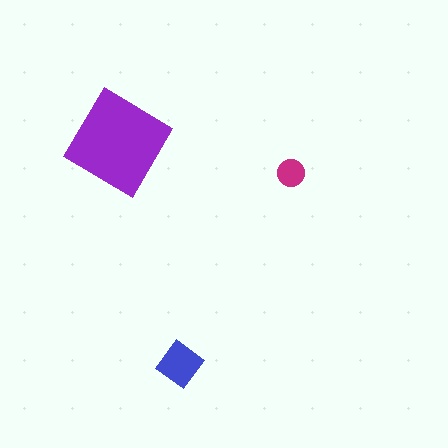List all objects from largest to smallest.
The purple diamond, the blue diamond, the magenta circle.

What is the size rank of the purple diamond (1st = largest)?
1st.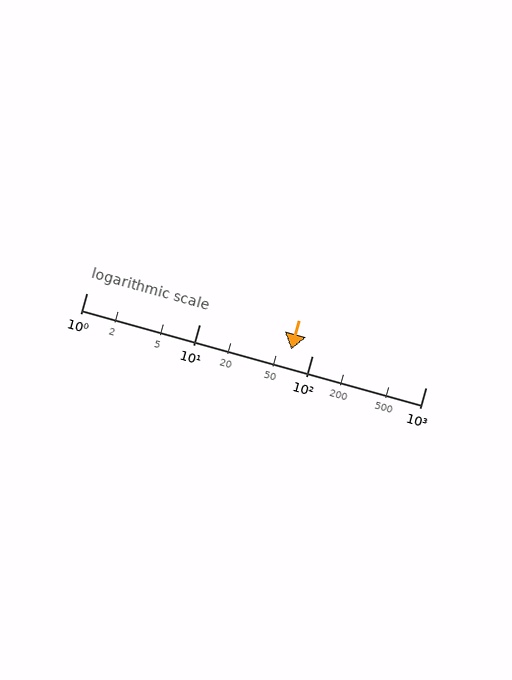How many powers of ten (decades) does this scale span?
The scale spans 3 decades, from 1 to 1000.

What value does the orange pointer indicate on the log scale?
The pointer indicates approximately 65.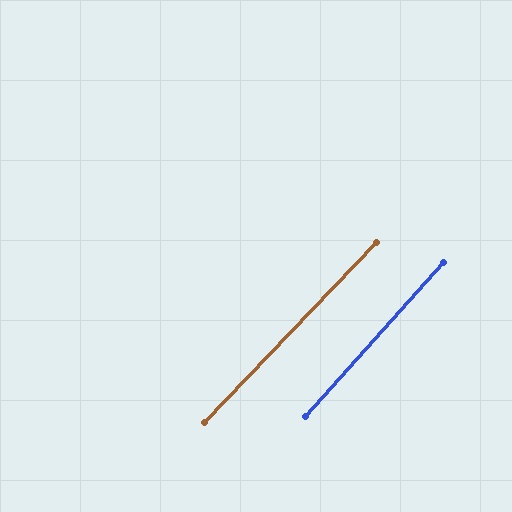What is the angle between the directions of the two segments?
Approximately 2 degrees.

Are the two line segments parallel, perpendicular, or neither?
Parallel — their directions differ by only 1.9°.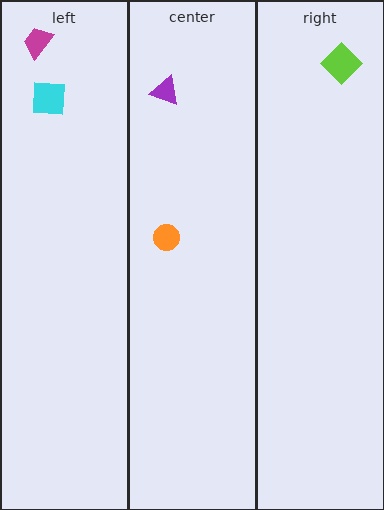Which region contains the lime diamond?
The right region.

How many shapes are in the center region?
2.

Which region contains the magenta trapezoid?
The left region.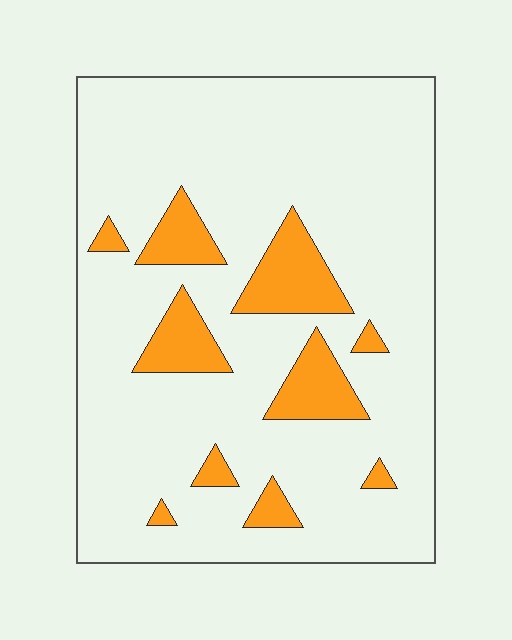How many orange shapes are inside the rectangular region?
10.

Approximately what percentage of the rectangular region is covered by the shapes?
Approximately 15%.